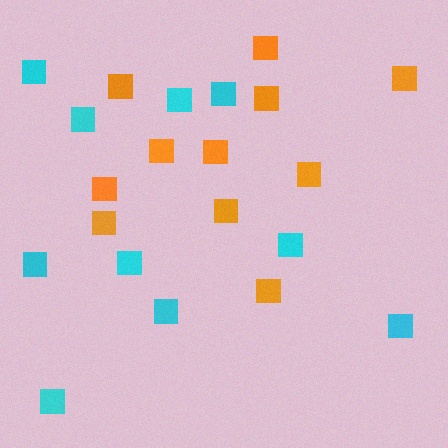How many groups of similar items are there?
There are 2 groups: one group of orange squares (11) and one group of cyan squares (10).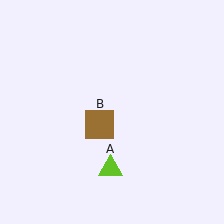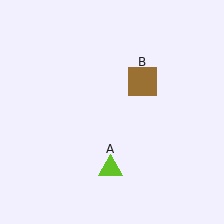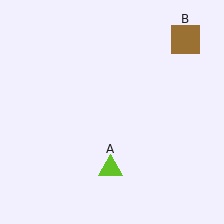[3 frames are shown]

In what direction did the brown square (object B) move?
The brown square (object B) moved up and to the right.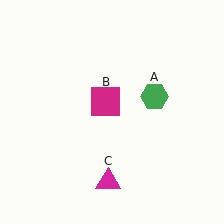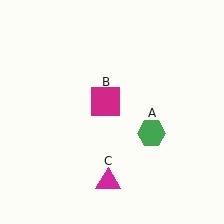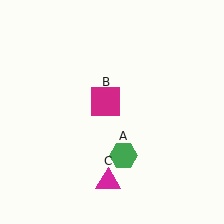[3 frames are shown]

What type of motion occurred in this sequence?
The green hexagon (object A) rotated clockwise around the center of the scene.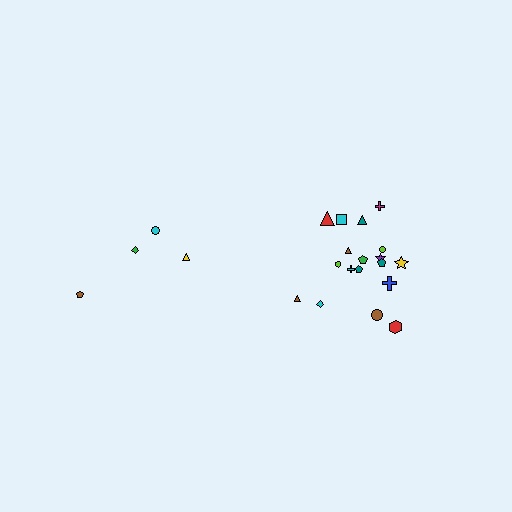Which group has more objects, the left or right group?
The right group.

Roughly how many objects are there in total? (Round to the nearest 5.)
Roughly 20 objects in total.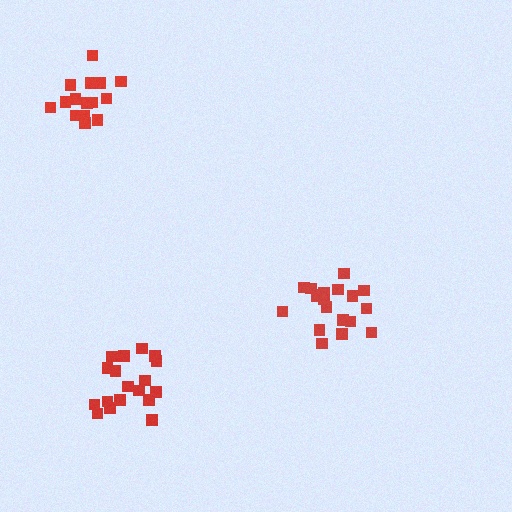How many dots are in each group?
Group 1: 19 dots, Group 2: 18 dots, Group 3: 16 dots (53 total).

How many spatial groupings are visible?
There are 3 spatial groupings.